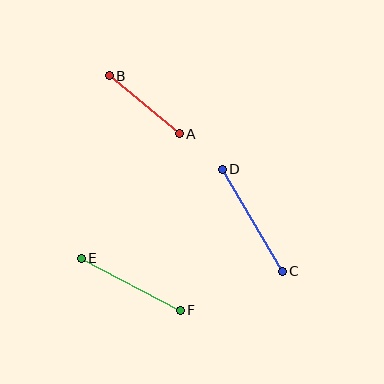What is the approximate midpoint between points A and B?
The midpoint is at approximately (144, 105) pixels.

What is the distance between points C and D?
The distance is approximately 119 pixels.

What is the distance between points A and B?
The distance is approximately 91 pixels.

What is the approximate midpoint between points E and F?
The midpoint is at approximately (131, 284) pixels.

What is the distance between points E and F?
The distance is approximately 112 pixels.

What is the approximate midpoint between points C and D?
The midpoint is at approximately (252, 220) pixels.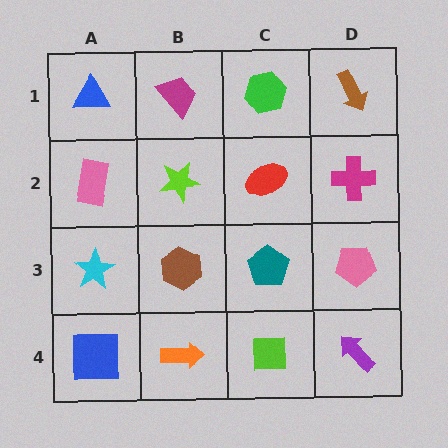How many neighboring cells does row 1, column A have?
2.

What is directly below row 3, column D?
A purple arrow.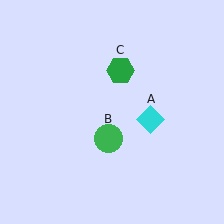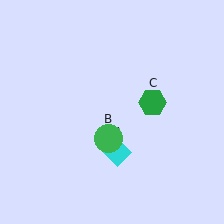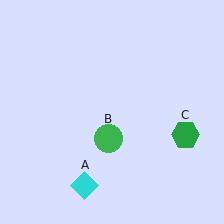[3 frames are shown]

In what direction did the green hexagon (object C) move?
The green hexagon (object C) moved down and to the right.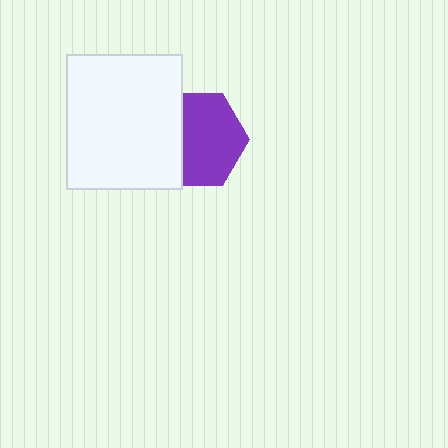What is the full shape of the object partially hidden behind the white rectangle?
The partially hidden object is a purple hexagon.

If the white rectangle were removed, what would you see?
You would see the complete purple hexagon.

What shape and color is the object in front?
The object in front is a white rectangle.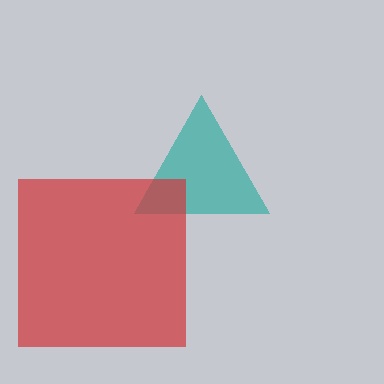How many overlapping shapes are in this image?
There are 2 overlapping shapes in the image.